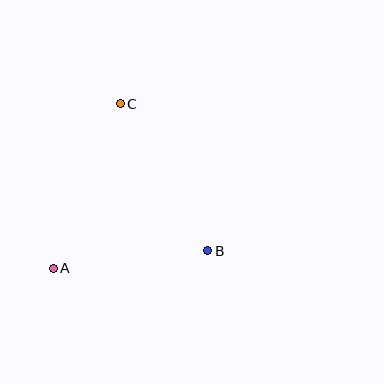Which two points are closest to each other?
Points A and B are closest to each other.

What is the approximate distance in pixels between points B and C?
The distance between B and C is approximately 171 pixels.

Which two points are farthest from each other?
Points A and C are farthest from each other.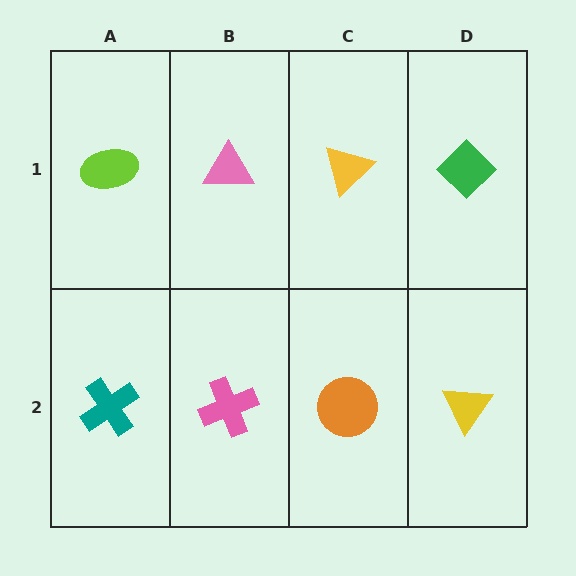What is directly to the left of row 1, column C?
A pink triangle.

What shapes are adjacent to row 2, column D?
A green diamond (row 1, column D), an orange circle (row 2, column C).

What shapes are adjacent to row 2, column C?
A yellow triangle (row 1, column C), a pink cross (row 2, column B), a yellow triangle (row 2, column D).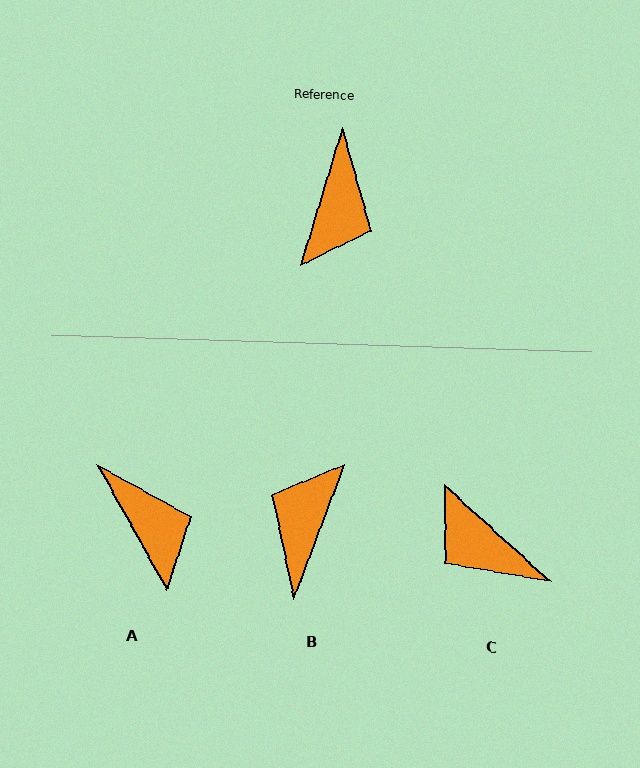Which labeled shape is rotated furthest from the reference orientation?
B, about 176 degrees away.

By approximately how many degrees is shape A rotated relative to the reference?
Approximately 46 degrees counter-clockwise.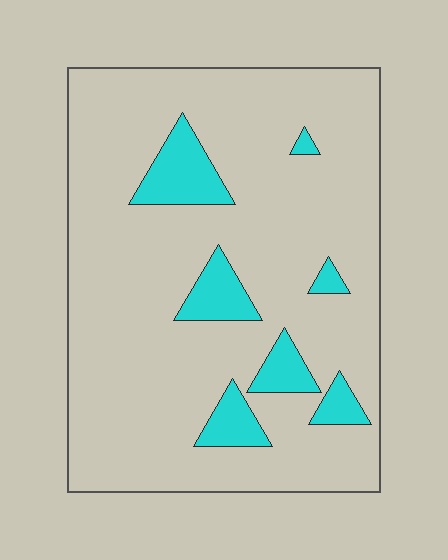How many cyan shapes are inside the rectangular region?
7.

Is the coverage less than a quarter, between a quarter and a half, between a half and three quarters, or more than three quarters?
Less than a quarter.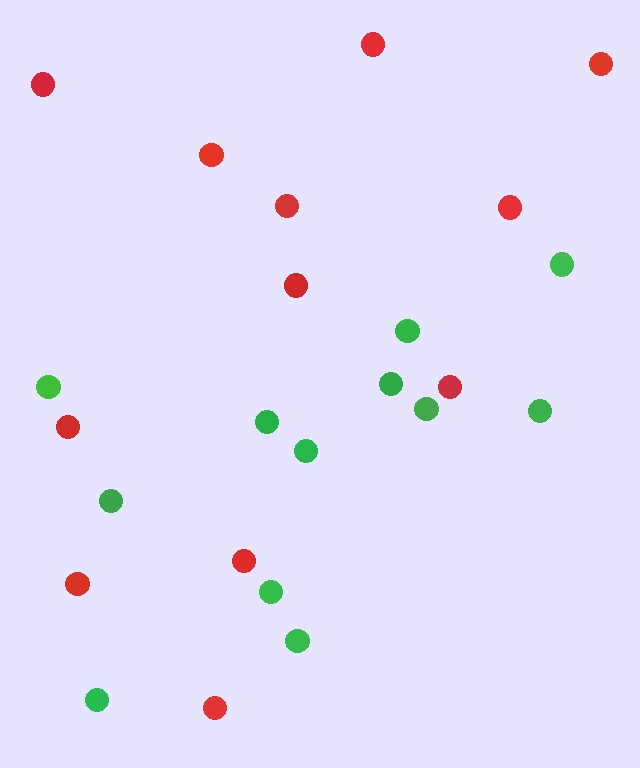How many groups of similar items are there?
There are 2 groups: one group of red circles (12) and one group of green circles (12).